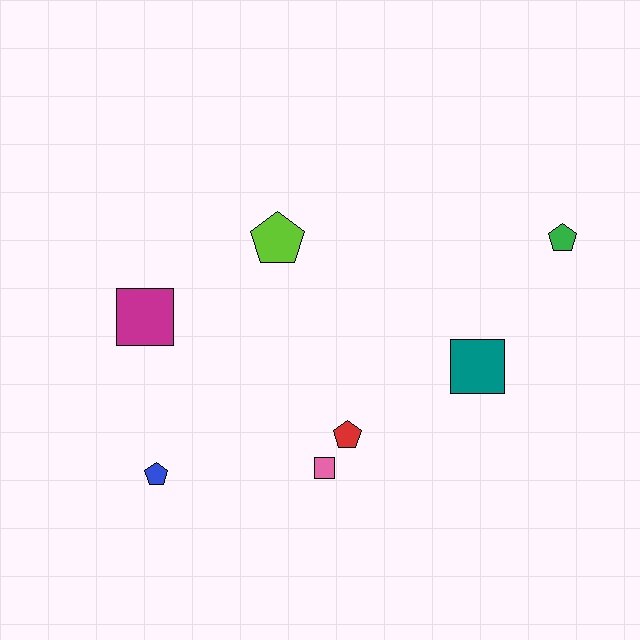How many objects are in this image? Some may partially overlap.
There are 7 objects.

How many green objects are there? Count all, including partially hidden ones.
There is 1 green object.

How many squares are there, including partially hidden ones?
There are 3 squares.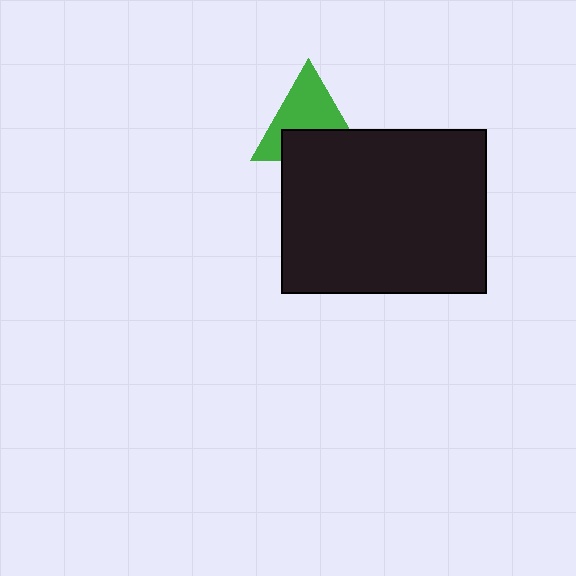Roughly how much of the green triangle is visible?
About half of it is visible (roughly 60%).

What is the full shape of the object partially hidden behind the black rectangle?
The partially hidden object is a green triangle.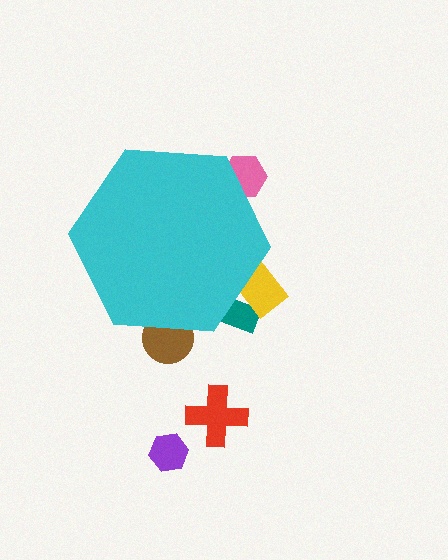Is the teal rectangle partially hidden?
Yes, the teal rectangle is partially hidden behind the cyan hexagon.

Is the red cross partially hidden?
No, the red cross is fully visible.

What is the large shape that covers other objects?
A cyan hexagon.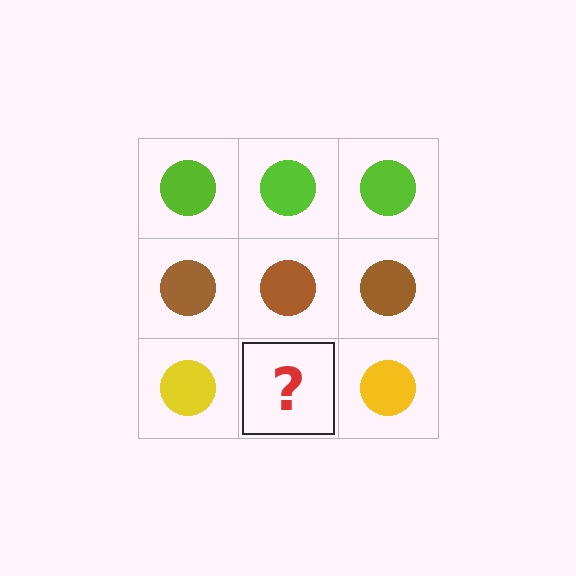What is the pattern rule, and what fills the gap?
The rule is that each row has a consistent color. The gap should be filled with a yellow circle.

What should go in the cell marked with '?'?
The missing cell should contain a yellow circle.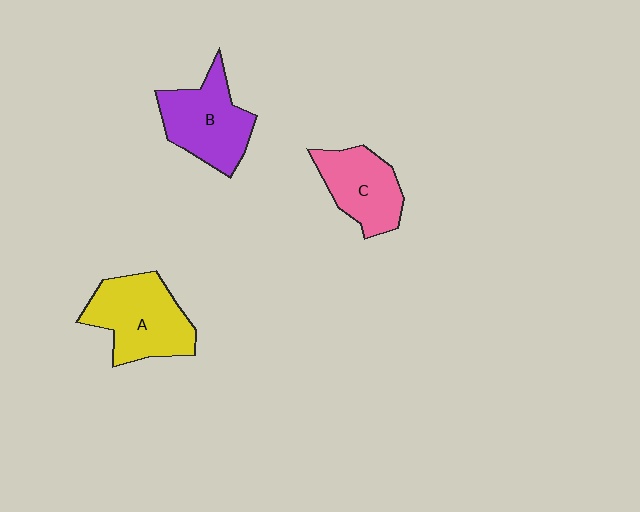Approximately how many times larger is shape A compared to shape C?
Approximately 1.3 times.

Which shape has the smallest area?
Shape C (pink).